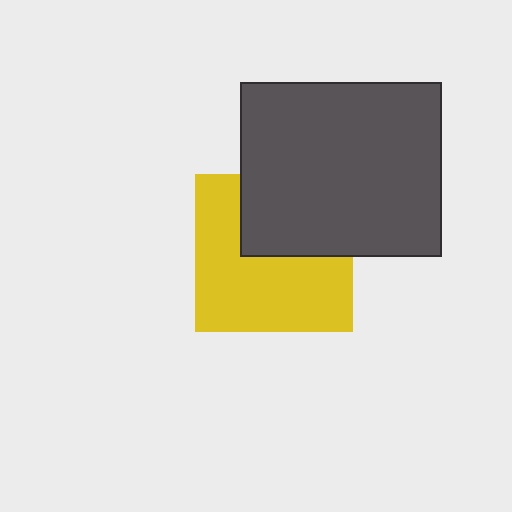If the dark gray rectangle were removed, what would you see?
You would see the complete yellow square.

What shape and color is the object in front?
The object in front is a dark gray rectangle.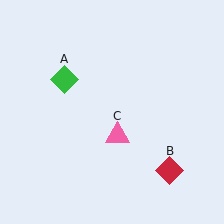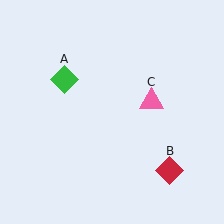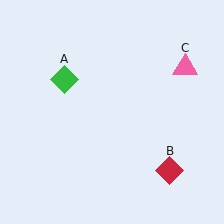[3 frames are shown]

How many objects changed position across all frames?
1 object changed position: pink triangle (object C).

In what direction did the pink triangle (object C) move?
The pink triangle (object C) moved up and to the right.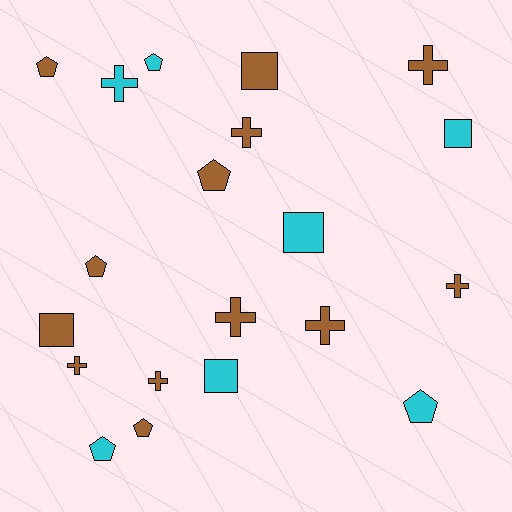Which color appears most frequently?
Brown, with 13 objects.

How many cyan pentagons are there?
There are 3 cyan pentagons.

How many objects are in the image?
There are 20 objects.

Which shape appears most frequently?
Cross, with 8 objects.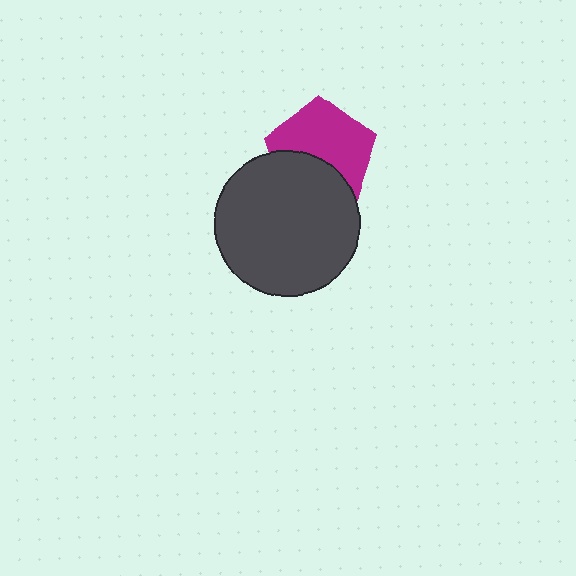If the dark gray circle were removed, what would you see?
You would see the complete magenta pentagon.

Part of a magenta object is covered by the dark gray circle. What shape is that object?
It is a pentagon.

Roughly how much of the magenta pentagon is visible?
About half of it is visible (roughly 62%).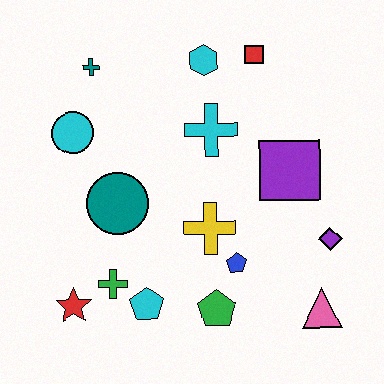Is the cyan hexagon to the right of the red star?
Yes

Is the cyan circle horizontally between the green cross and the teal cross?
No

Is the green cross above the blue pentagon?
No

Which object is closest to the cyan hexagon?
The red square is closest to the cyan hexagon.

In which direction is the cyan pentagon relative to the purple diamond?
The cyan pentagon is to the left of the purple diamond.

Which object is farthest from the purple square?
The red star is farthest from the purple square.